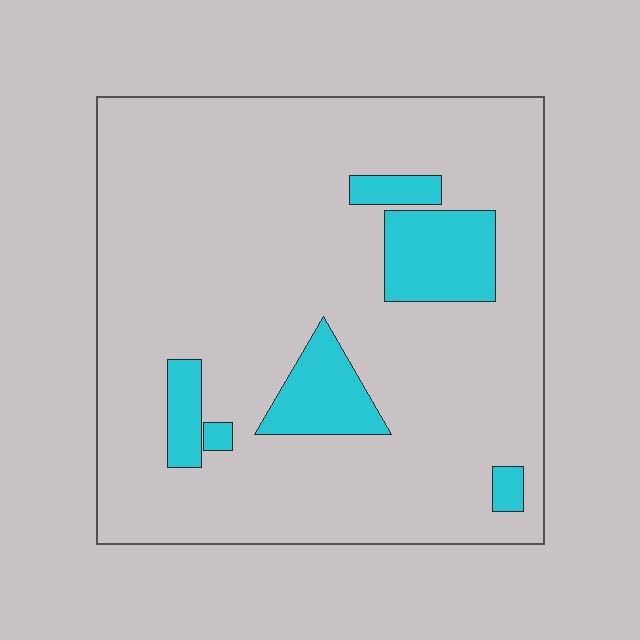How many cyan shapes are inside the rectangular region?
6.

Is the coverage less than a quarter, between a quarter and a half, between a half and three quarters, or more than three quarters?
Less than a quarter.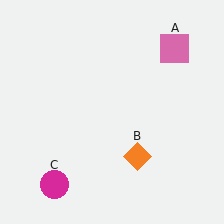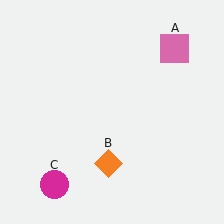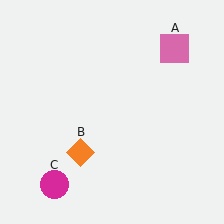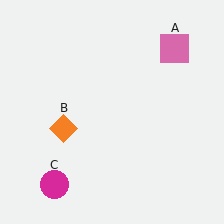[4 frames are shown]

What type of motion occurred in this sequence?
The orange diamond (object B) rotated clockwise around the center of the scene.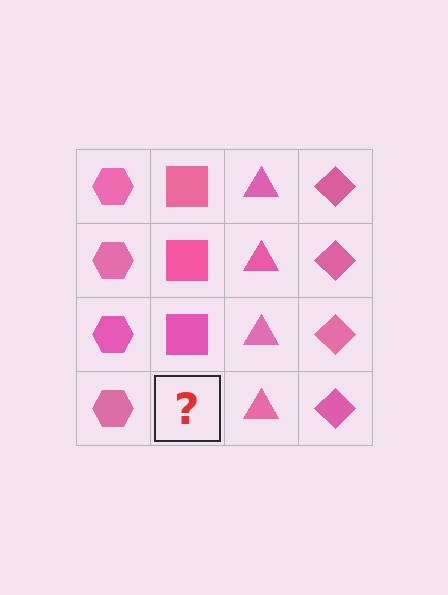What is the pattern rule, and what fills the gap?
The rule is that each column has a consistent shape. The gap should be filled with a pink square.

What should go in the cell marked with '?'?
The missing cell should contain a pink square.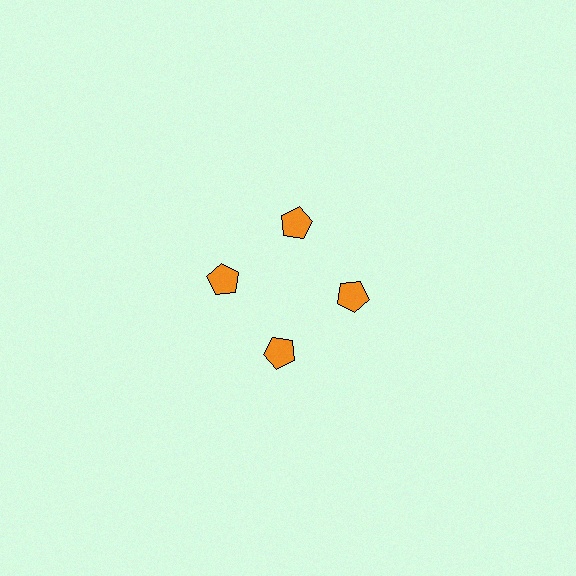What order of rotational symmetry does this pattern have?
This pattern has 4-fold rotational symmetry.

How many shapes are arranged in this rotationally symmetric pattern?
There are 4 shapes, arranged in 4 groups of 1.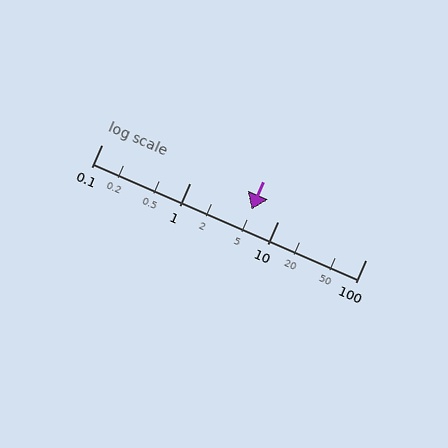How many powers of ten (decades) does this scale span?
The scale spans 3 decades, from 0.1 to 100.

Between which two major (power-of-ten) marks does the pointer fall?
The pointer is between 1 and 10.